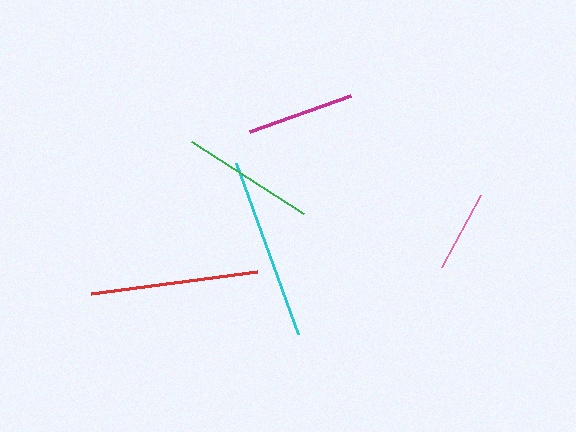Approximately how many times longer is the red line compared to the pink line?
The red line is approximately 2.0 times the length of the pink line.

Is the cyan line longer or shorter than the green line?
The cyan line is longer than the green line.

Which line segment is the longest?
The cyan line is the longest at approximately 181 pixels.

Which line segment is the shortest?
The pink line is the shortest at approximately 82 pixels.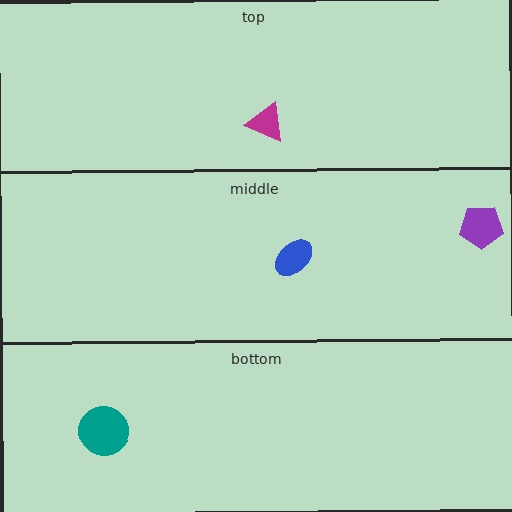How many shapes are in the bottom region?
1.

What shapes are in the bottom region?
The teal circle.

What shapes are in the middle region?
The blue ellipse, the purple pentagon.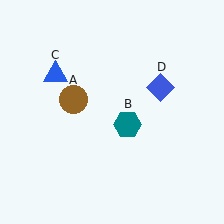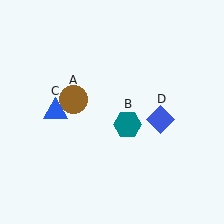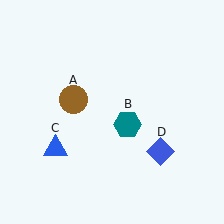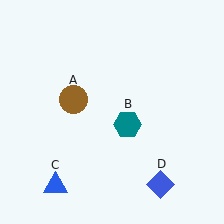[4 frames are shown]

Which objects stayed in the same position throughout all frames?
Brown circle (object A) and teal hexagon (object B) remained stationary.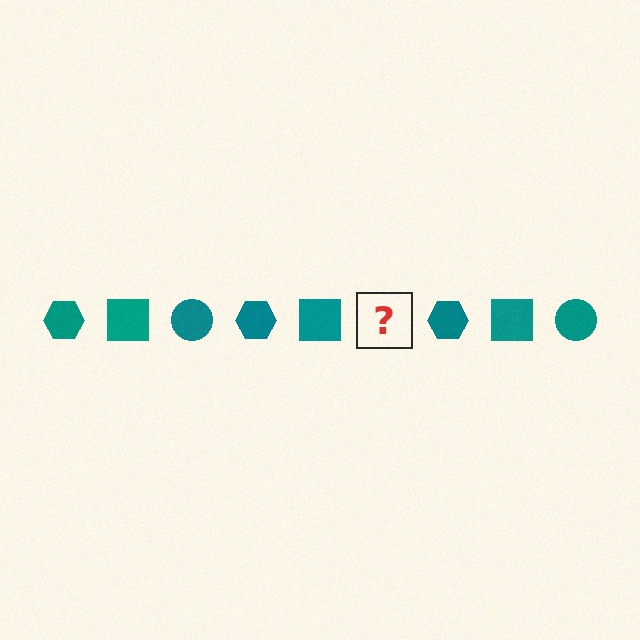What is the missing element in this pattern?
The missing element is a teal circle.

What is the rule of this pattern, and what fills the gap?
The rule is that the pattern cycles through hexagon, square, circle shapes in teal. The gap should be filled with a teal circle.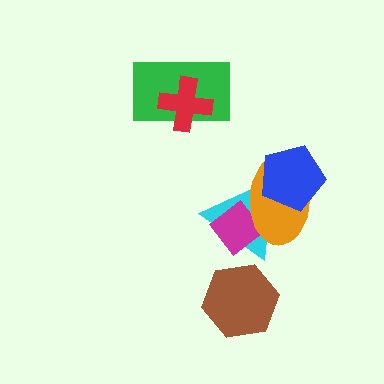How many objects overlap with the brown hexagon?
0 objects overlap with the brown hexagon.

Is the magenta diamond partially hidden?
Yes, it is partially covered by another shape.